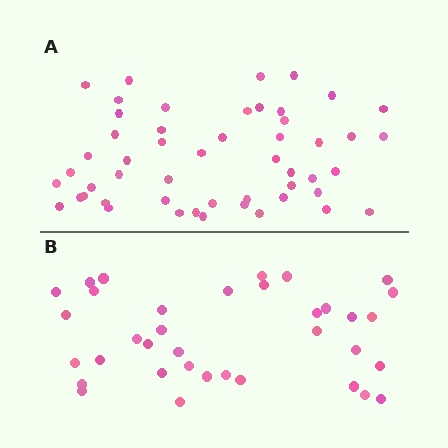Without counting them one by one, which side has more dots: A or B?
Region A (the top region) has more dots.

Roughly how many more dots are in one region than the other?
Region A has approximately 15 more dots than region B.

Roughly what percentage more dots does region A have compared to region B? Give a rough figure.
About 40% more.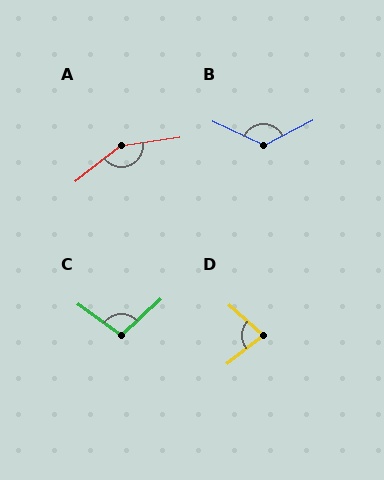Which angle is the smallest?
D, at approximately 80 degrees.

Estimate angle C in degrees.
Approximately 101 degrees.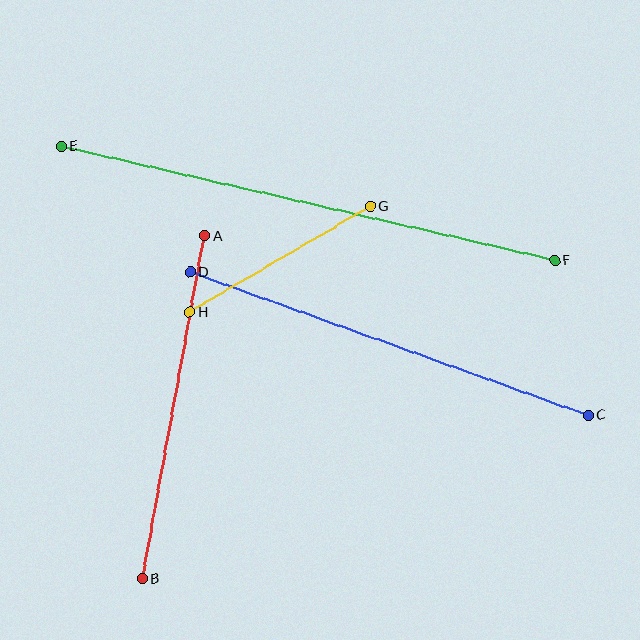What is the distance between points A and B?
The distance is approximately 348 pixels.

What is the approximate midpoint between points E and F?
The midpoint is at approximately (308, 203) pixels.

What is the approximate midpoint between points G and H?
The midpoint is at approximately (280, 259) pixels.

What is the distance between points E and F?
The distance is approximately 506 pixels.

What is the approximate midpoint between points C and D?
The midpoint is at approximately (389, 344) pixels.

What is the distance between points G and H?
The distance is approximately 210 pixels.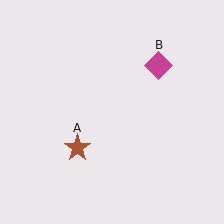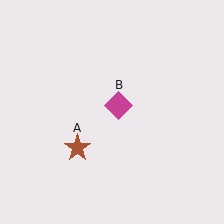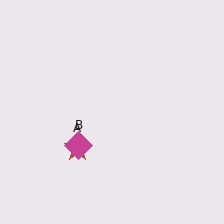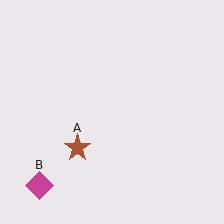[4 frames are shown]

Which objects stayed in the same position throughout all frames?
Brown star (object A) remained stationary.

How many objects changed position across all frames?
1 object changed position: magenta diamond (object B).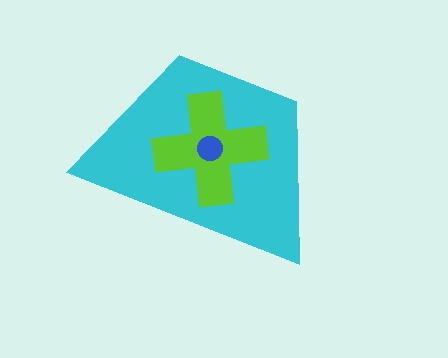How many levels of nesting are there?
3.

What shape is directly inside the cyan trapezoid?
The lime cross.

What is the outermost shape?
The cyan trapezoid.